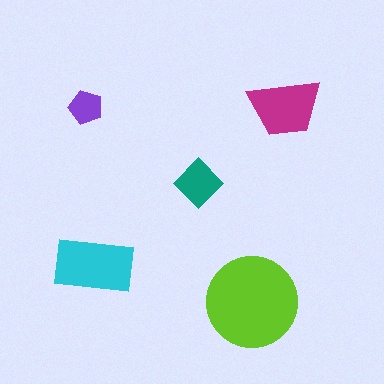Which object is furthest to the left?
The purple pentagon is leftmost.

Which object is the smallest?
The purple pentagon.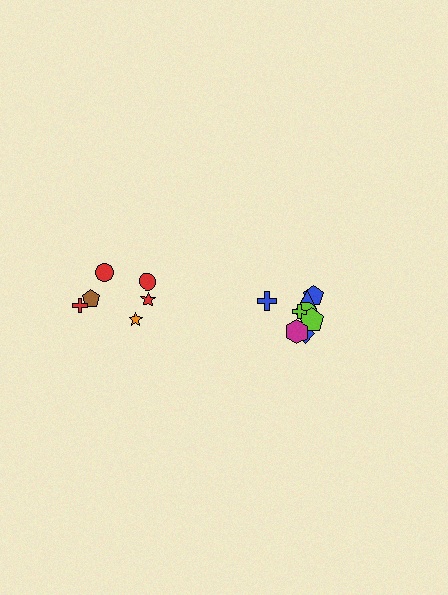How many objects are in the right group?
There are 8 objects.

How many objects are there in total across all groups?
There are 14 objects.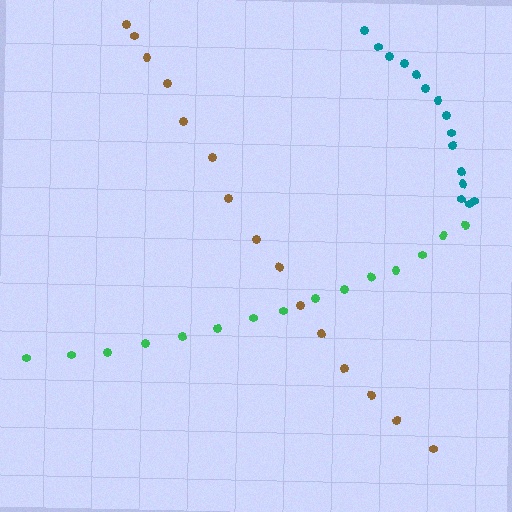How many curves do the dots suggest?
There are 3 distinct paths.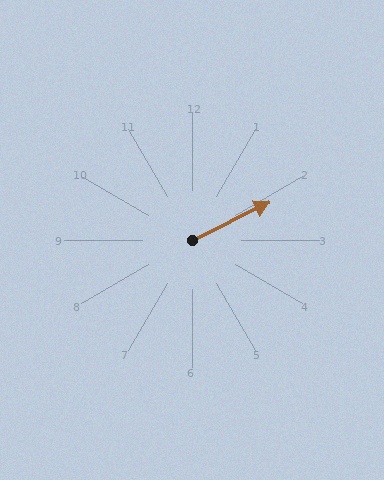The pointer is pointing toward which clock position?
Roughly 2 o'clock.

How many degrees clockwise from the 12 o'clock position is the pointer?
Approximately 64 degrees.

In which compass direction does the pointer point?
Northeast.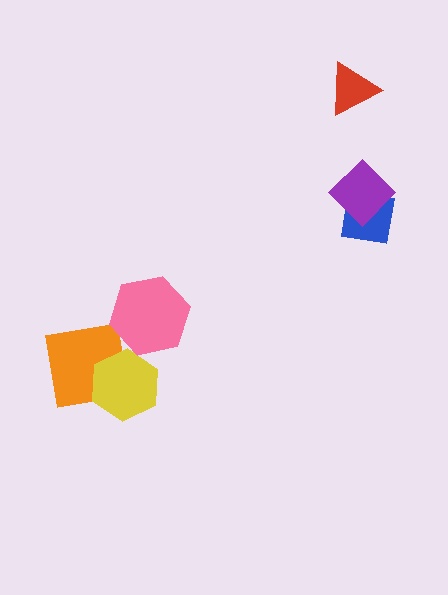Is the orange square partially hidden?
Yes, it is partially covered by another shape.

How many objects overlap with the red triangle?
0 objects overlap with the red triangle.